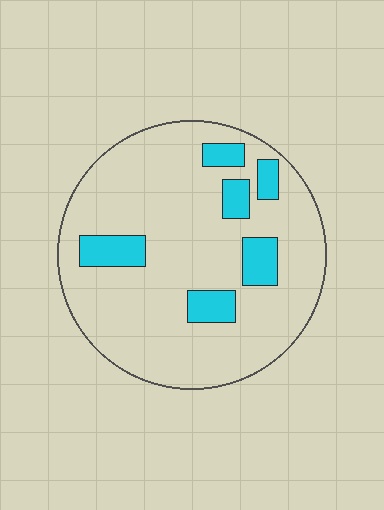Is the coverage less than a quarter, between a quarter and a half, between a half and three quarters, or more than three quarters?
Less than a quarter.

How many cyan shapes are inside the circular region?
6.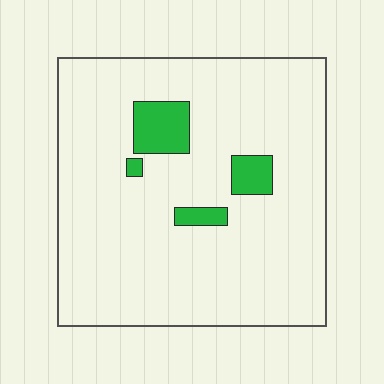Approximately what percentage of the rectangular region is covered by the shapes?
Approximately 10%.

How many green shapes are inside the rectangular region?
4.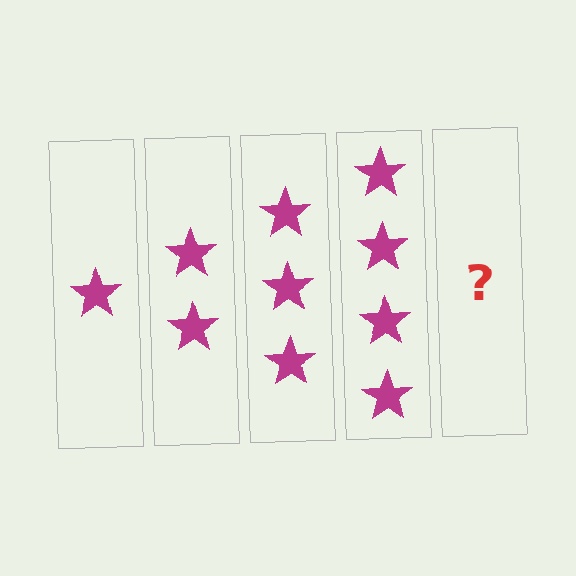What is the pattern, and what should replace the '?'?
The pattern is that each step adds one more star. The '?' should be 5 stars.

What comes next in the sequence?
The next element should be 5 stars.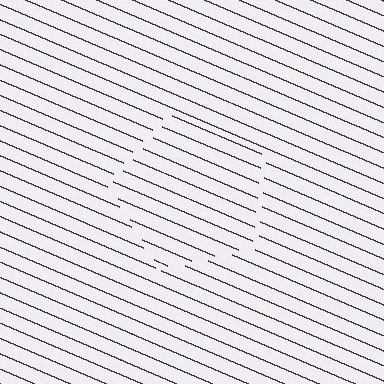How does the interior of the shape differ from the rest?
The interior of the shape contains the same grating, shifted by half a period — the contour is defined by the phase discontinuity where line-ends from the inner and outer gratings abut.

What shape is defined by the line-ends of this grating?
An illusory pentagon. The interior of the shape contains the same grating, shifted by half a period — the contour is defined by the phase discontinuity where line-ends from the inner and outer gratings abut.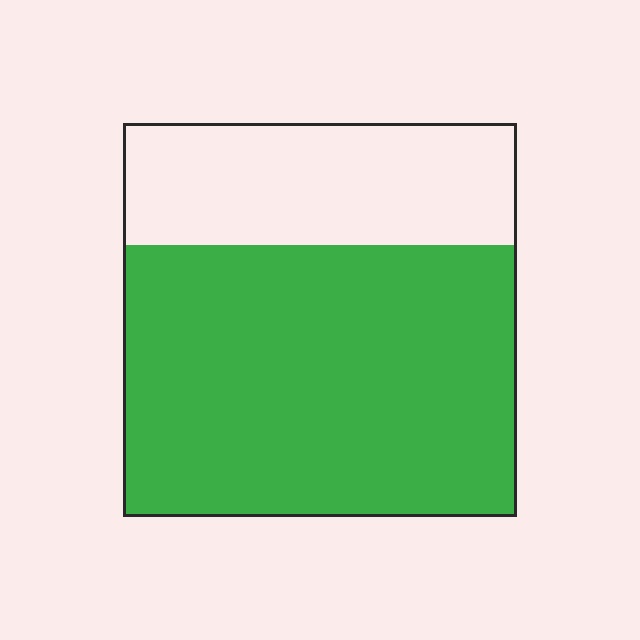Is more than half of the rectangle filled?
Yes.